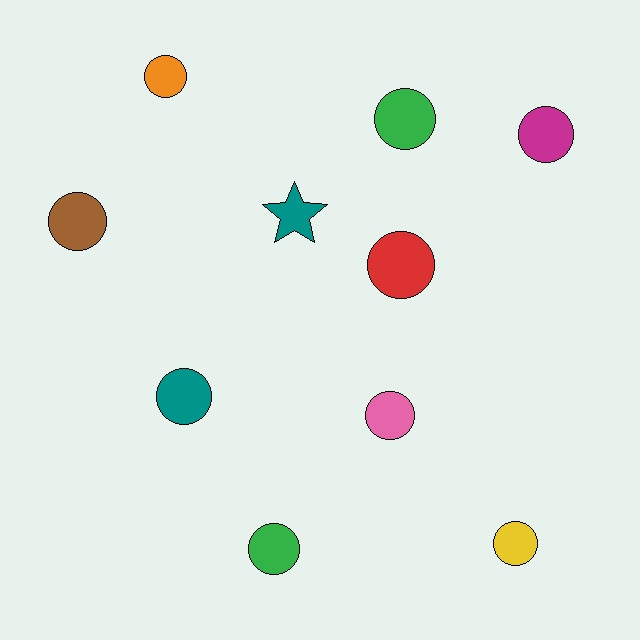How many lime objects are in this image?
There are no lime objects.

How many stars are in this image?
There is 1 star.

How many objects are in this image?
There are 10 objects.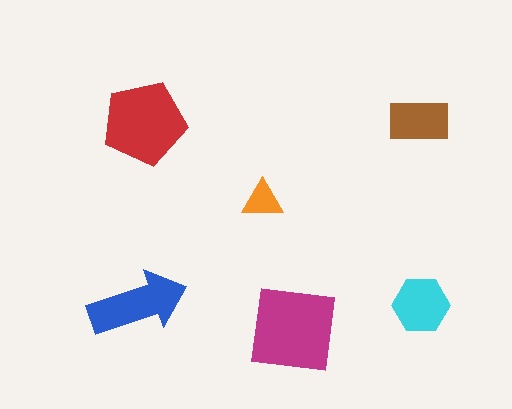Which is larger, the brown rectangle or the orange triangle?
The brown rectangle.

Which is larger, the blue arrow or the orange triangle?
The blue arrow.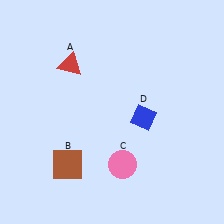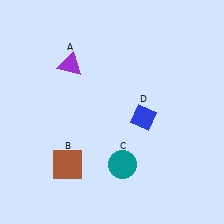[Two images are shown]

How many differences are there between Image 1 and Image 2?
There are 2 differences between the two images.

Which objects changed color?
A changed from red to purple. C changed from pink to teal.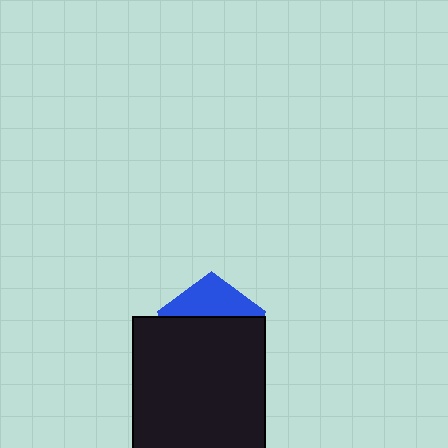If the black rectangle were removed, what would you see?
You would see the complete blue pentagon.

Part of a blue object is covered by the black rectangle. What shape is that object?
It is a pentagon.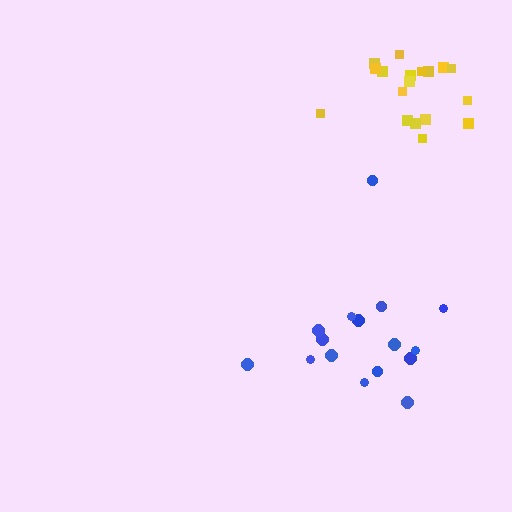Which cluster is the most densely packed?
Yellow.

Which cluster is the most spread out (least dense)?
Blue.